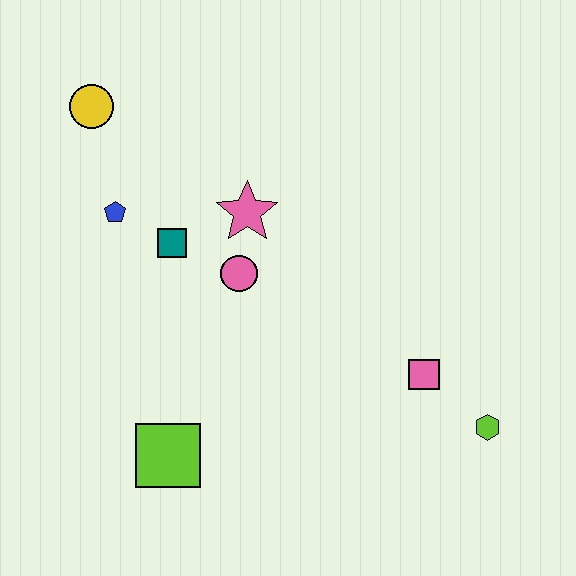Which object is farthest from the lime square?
The yellow circle is farthest from the lime square.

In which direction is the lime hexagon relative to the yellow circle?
The lime hexagon is to the right of the yellow circle.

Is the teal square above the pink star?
No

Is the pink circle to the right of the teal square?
Yes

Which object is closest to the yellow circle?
The blue pentagon is closest to the yellow circle.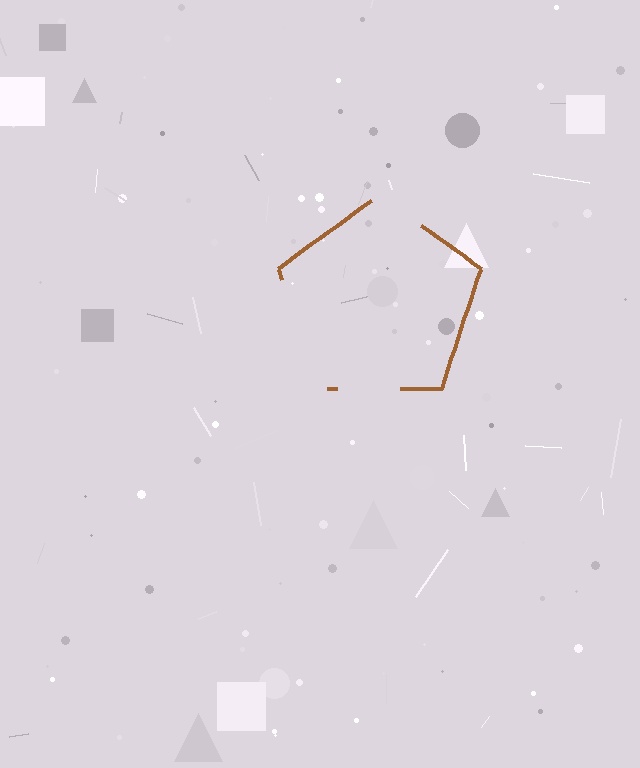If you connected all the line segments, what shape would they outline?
They would outline a pentagon.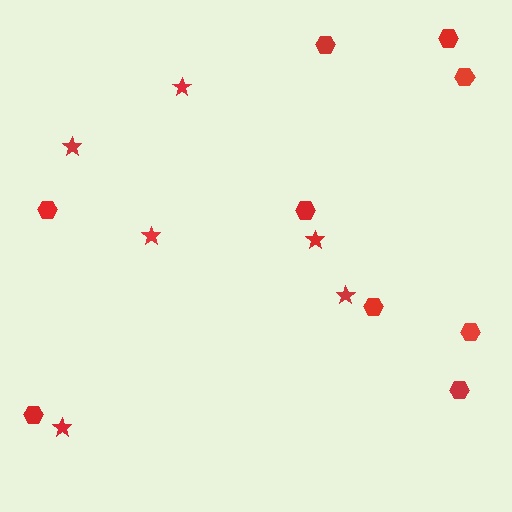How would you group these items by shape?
There are 2 groups: one group of stars (6) and one group of hexagons (9).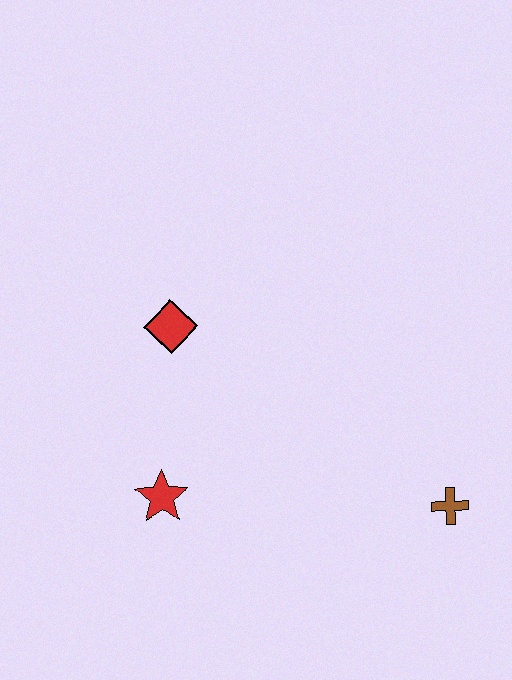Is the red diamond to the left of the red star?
No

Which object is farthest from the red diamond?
The brown cross is farthest from the red diamond.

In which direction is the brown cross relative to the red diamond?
The brown cross is to the right of the red diamond.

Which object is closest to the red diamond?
The red star is closest to the red diamond.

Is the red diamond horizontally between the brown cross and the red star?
Yes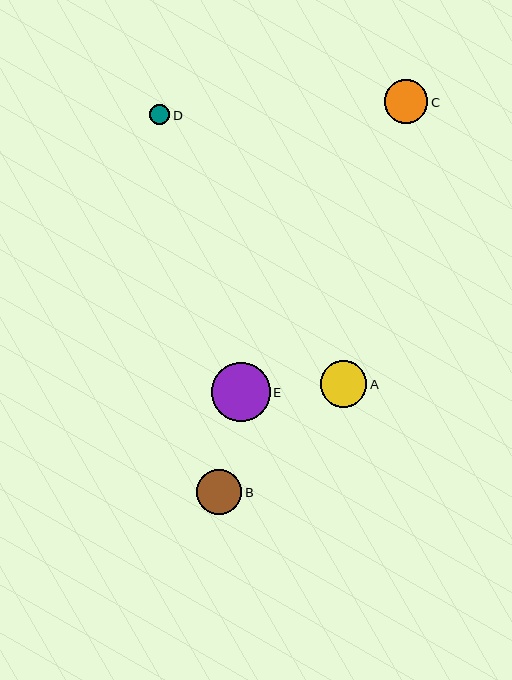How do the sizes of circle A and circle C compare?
Circle A and circle C are approximately the same size.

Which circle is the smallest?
Circle D is the smallest with a size of approximately 20 pixels.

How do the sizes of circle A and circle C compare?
Circle A and circle C are approximately the same size.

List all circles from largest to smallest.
From largest to smallest: E, A, B, C, D.